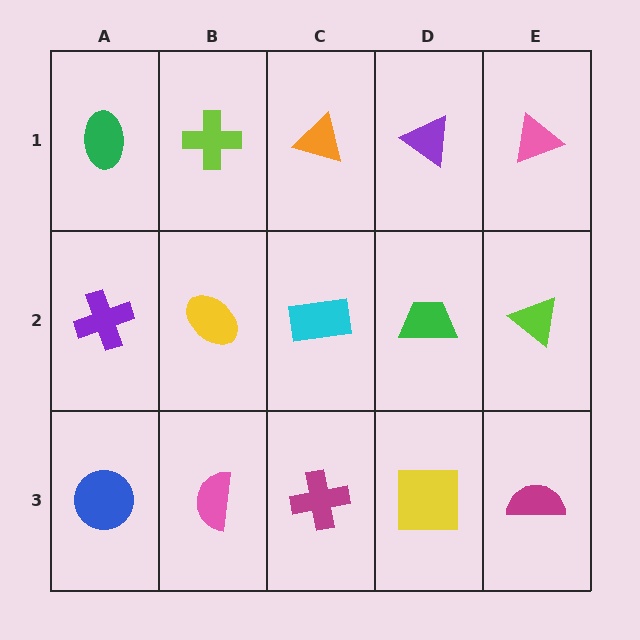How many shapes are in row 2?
5 shapes.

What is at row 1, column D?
A purple triangle.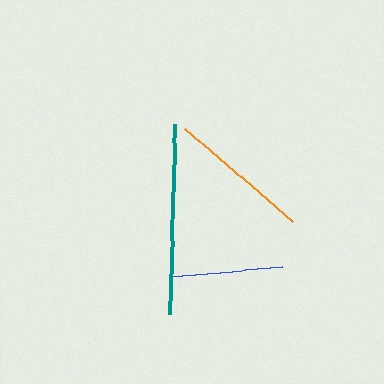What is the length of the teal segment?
The teal segment is approximately 190 pixels long.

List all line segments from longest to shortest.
From longest to shortest: teal, orange, blue.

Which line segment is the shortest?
The blue line is the shortest at approximately 113 pixels.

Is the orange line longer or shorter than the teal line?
The teal line is longer than the orange line.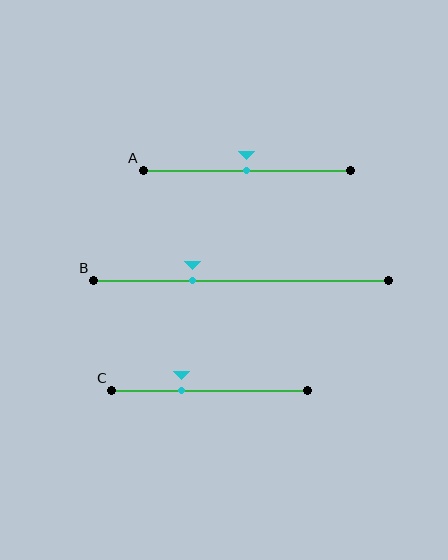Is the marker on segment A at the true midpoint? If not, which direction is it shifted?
Yes, the marker on segment A is at the true midpoint.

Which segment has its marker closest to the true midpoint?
Segment A has its marker closest to the true midpoint.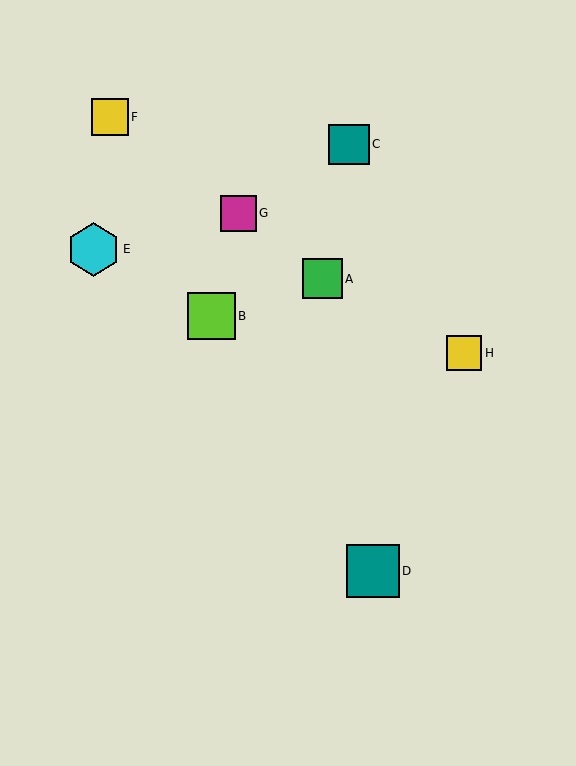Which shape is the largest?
The cyan hexagon (labeled E) is the largest.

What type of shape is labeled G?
Shape G is a magenta square.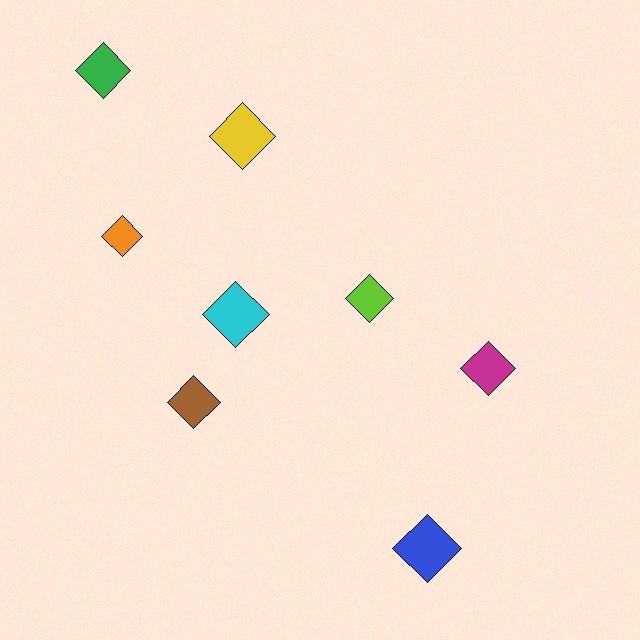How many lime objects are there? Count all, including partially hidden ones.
There is 1 lime object.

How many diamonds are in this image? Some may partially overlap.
There are 8 diamonds.